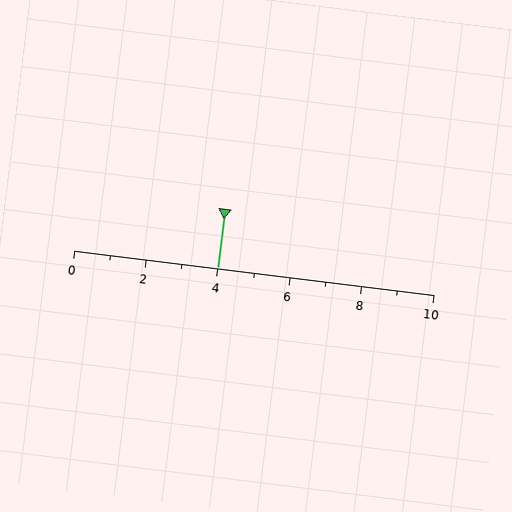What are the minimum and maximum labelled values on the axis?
The axis runs from 0 to 10.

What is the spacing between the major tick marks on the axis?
The major ticks are spaced 2 apart.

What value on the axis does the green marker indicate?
The marker indicates approximately 4.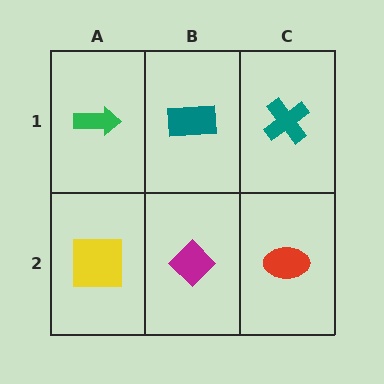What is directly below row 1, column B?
A magenta diamond.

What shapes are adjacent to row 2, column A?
A green arrow (row 1, column A), a magenta diamond (row 2, column B).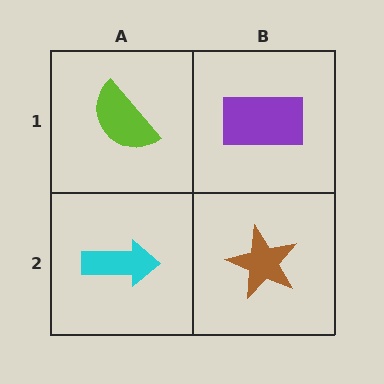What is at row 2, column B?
A brown star.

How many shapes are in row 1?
2 shapes.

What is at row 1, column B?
A purple rectangle.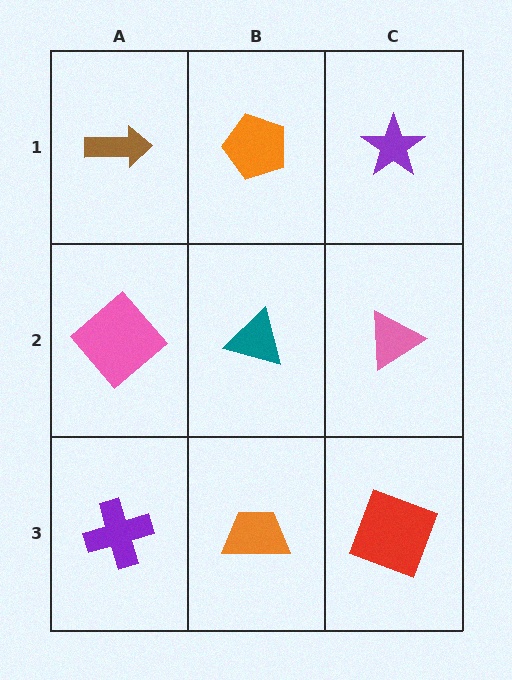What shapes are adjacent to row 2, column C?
A purple star (row 1, column C), a red square (row 3, column C), a teal triangle (row 2, column B).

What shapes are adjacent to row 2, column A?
A brown arrow (row 1, column A), a purple cross (row 3, column A), a teal triangle (row 2, column B).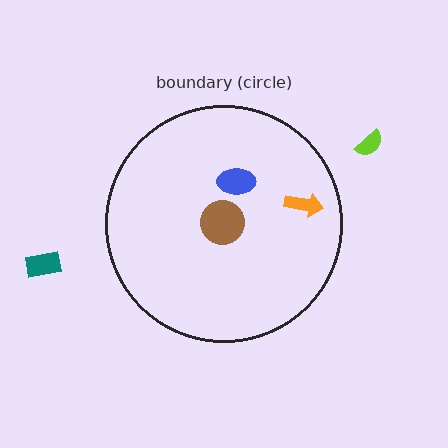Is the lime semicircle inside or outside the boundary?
Outside.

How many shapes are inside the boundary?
3 inside, 2 outside.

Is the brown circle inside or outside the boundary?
Inside.